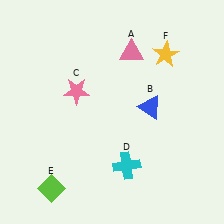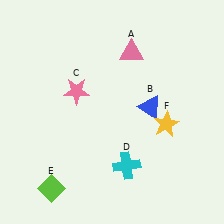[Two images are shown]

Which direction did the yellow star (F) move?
The yellow star (F) moved down.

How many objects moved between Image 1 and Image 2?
1 object moved between the two images.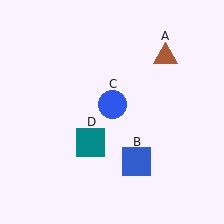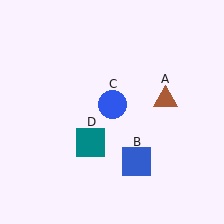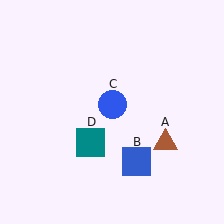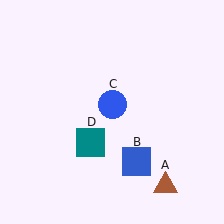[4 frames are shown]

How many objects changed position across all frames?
1 object changed position: brown triangle (object A).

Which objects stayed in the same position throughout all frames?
Blue square (object B) and blue circle (object C) and teal square (object D) remained stationary.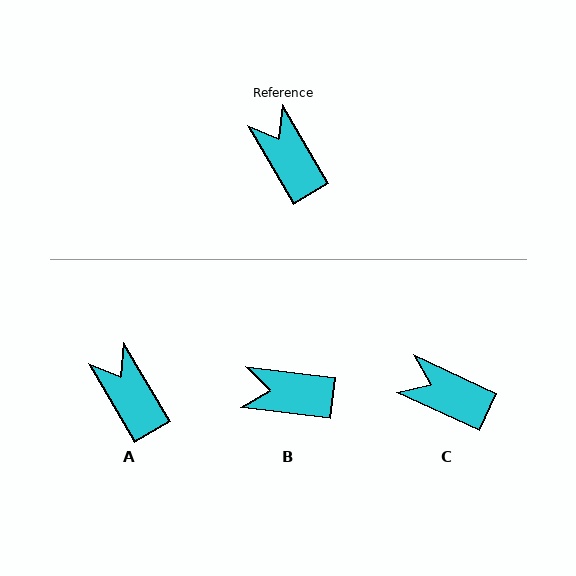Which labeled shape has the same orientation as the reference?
A.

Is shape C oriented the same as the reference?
No, it is off by about 34 degrees.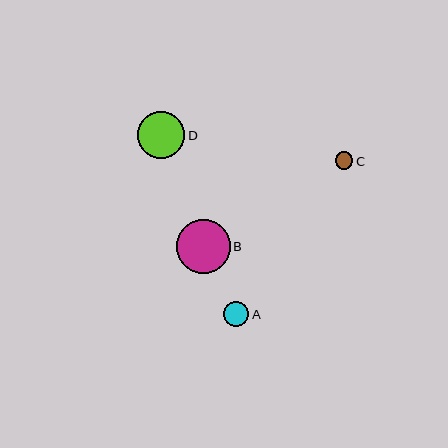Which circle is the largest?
Circle B is the largest with a size of approximately 54 pixels.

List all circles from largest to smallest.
From largest to smallest: B, D, A, C.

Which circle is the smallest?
Circle C is the smallest with a size of approximately 17 pixels.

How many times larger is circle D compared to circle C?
Circle D is approximately 2.7 times the size of circle C.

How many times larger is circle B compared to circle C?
Circle B is approximately 3.1 times the size of circle C.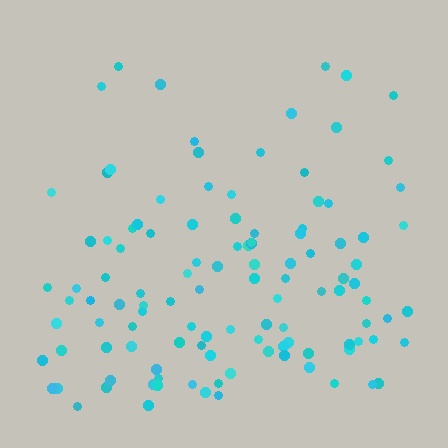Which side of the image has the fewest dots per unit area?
The top.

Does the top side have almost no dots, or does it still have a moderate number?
Still a moderate number, just noticeably fewer than the bottom.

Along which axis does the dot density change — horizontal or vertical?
Vertical.